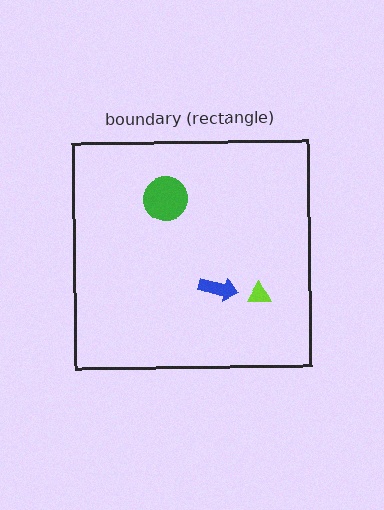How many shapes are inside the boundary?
3 inside, 0 outside.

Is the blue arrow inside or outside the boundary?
Inside.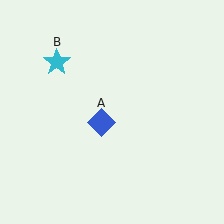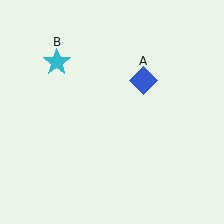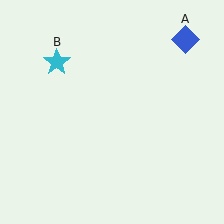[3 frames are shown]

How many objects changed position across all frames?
1 object changed position: blue diamond (object A).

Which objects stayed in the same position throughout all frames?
Cyan star (object B) remained stationary.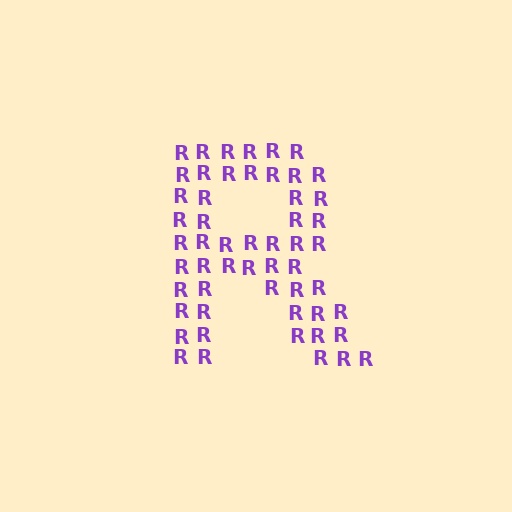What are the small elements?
The small elements are letter R's.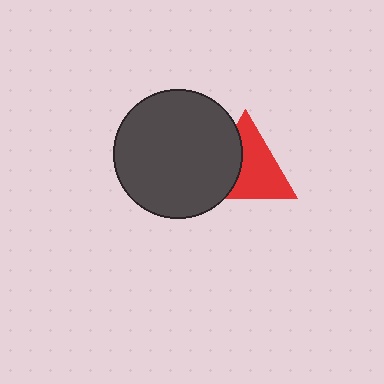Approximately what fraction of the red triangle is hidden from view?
Roughly 37% of the red triangle is hidden behind the dark gray circle.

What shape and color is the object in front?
The object in front is a dark gray circle.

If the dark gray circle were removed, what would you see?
You would see the complete red triangle.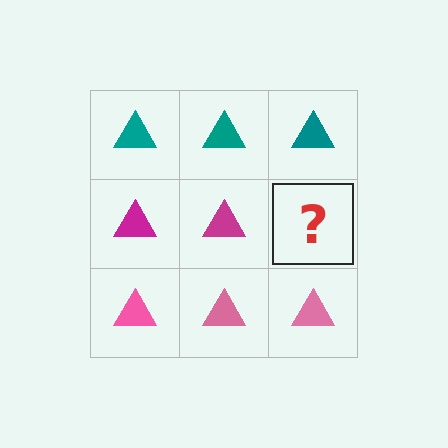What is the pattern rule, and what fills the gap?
The rule is that each row has a consistent color. The gap should be filled with a magenta triangle.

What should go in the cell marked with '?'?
The missing cell should contain a magenta triangle.